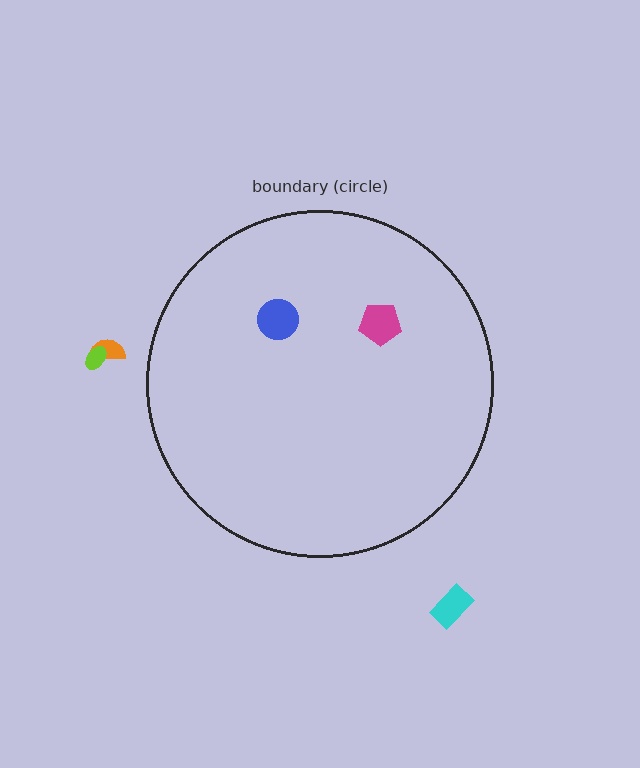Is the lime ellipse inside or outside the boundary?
Outside.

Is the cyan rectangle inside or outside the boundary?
Outside.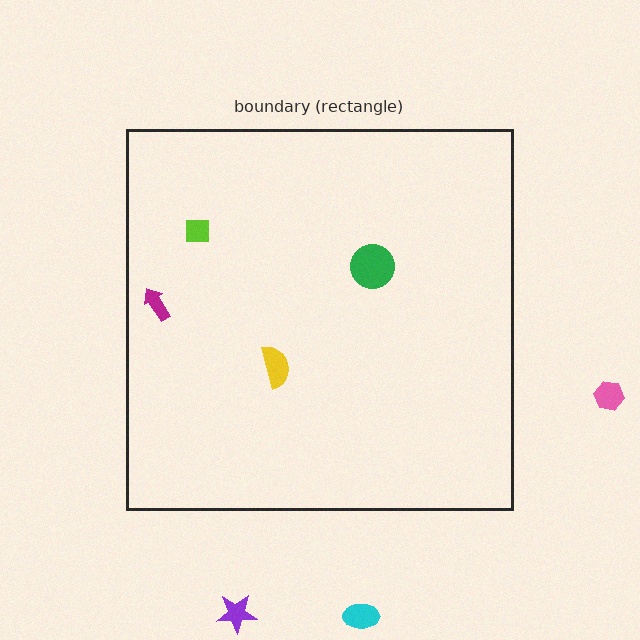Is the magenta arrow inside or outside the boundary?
Inside.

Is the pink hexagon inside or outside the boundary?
Outside.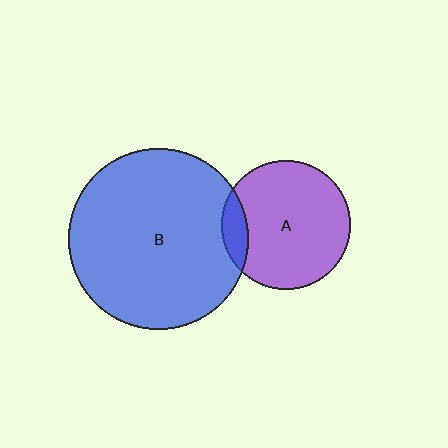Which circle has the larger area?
Circle B (blue).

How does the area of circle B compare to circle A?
Approximately 2.0 times.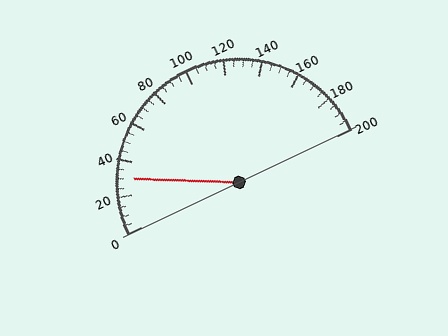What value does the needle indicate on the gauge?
The needle indicates approximately 30.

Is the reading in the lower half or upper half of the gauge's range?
The reading is in the lower half of the range (0 to 200).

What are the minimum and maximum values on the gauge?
The gauge ranges from 0 to 200.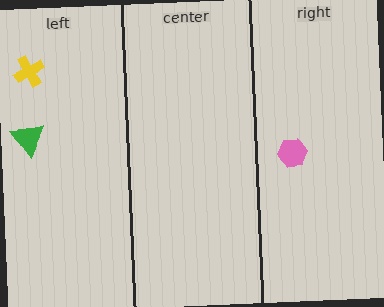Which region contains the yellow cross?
The left region.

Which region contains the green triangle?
The left region.